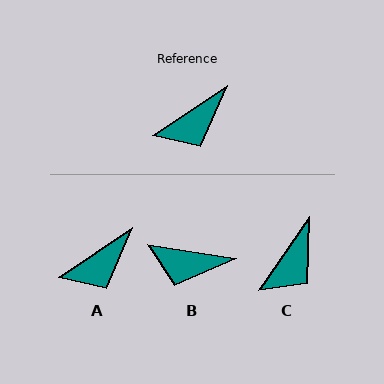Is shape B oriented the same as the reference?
No, it is off by about 43 degrees.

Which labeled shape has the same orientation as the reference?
A.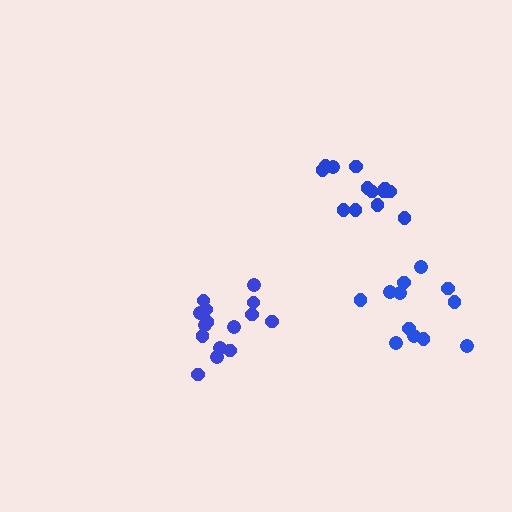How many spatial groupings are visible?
There are 3 spatial groupings.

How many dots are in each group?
Group 1: 12 dots, Group 2: 13 dots, Group 3: 15 dots (40 total).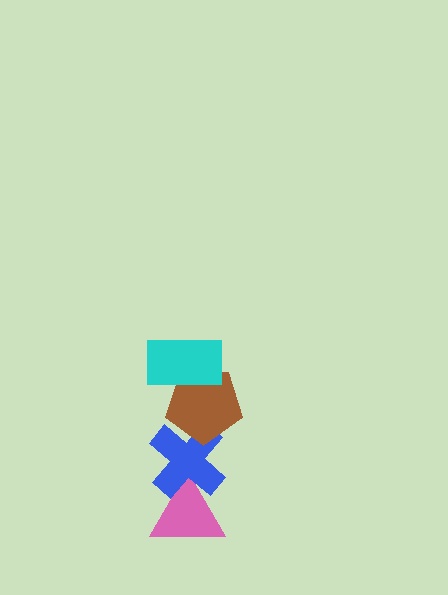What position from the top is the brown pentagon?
The brown pentagon is 2nd from the top.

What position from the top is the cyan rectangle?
The cyan rectangle is 1st from the top.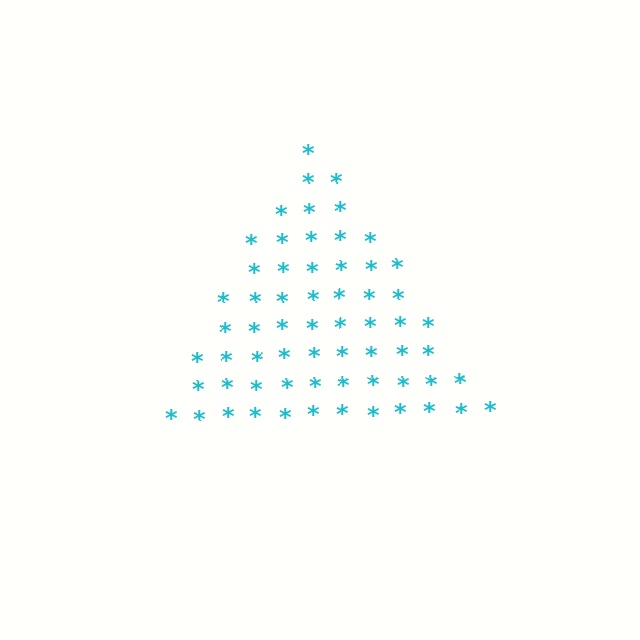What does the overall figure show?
The overall figure shows a triangle.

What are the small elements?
The small elements are asterisks.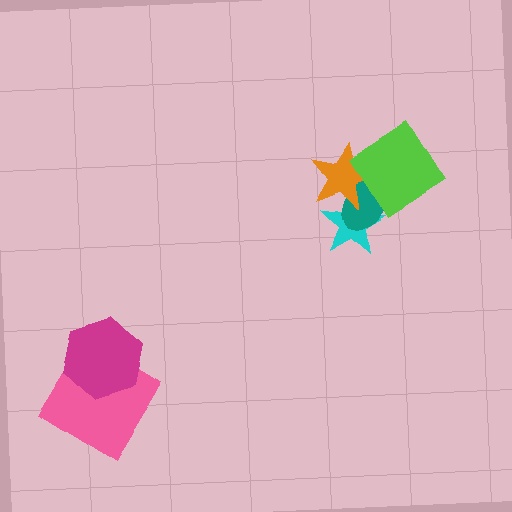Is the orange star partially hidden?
Yes, it is partially covered by another shape.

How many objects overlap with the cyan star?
3 objects overlap with the cyan star.